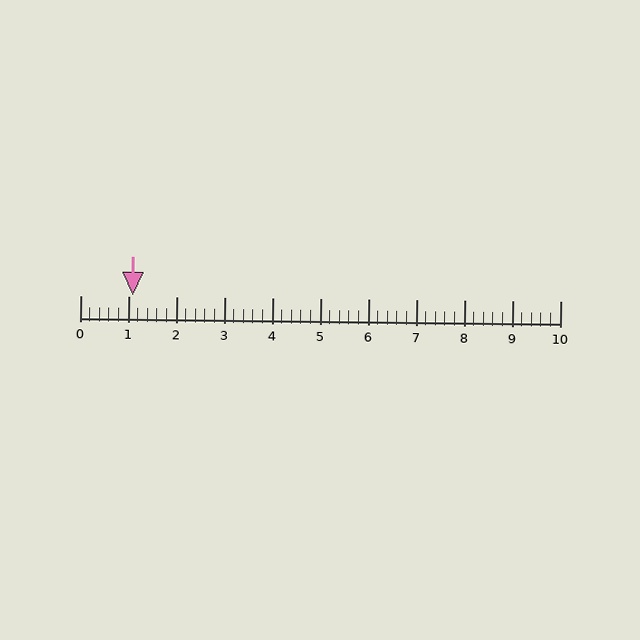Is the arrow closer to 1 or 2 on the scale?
The arrow is closer to 1.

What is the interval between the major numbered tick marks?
The major tick marks are spaced 1 units apart.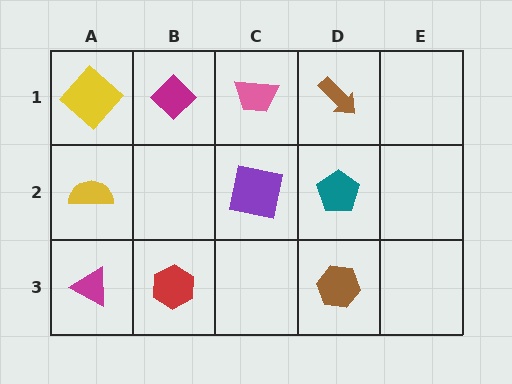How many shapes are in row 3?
3 shapes.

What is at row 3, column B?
A red hexagon.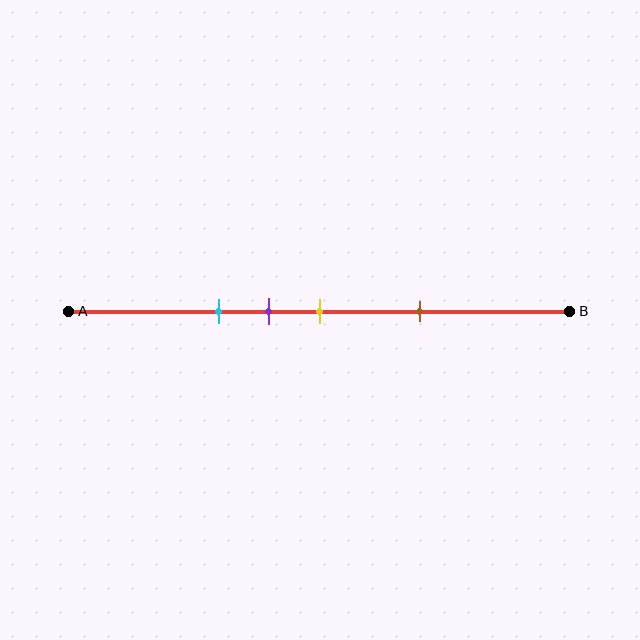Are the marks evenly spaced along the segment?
No, the marks are not evenly spaced.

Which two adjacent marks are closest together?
The purple and yellow marks are the closest adjacent pair.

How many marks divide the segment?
There are 4 marks dividing the segment.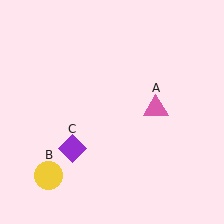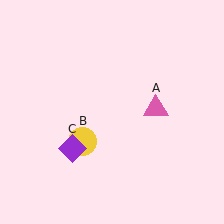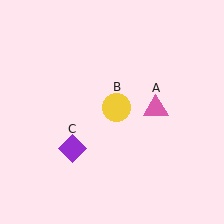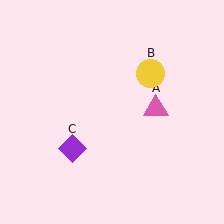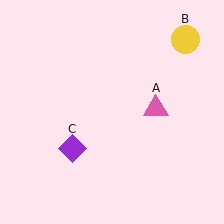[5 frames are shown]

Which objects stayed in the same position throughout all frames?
Pink triangle (object A) and purple diamond (object C) remained stationary.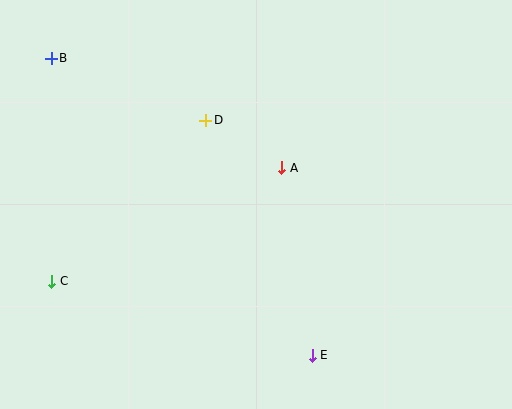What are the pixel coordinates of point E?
Point E is at (312, 355).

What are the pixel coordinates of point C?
Point C is at (52, 281).